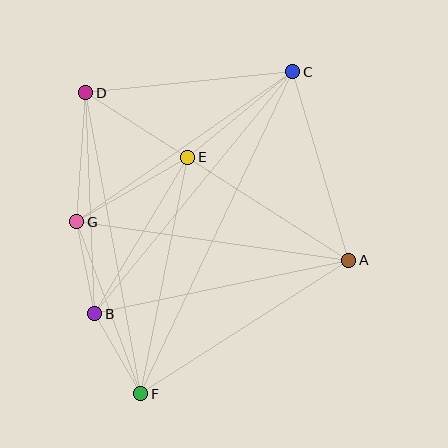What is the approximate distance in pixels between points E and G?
The distance between E and G is approximately 128 pixels.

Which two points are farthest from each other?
Points C and F are farthest from each other.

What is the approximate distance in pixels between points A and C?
The distance between A and C is approximately 197 pixels.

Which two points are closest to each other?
Points B and F are closest to each other.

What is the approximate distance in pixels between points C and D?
The distance between C and D is approximately 208 pixels.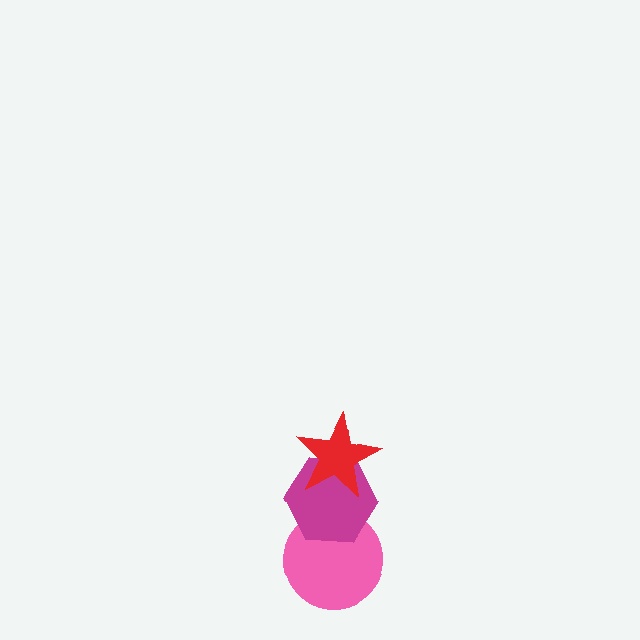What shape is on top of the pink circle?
The magenta hexagon is on top of the pink circle.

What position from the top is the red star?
The red star is 1st from the top.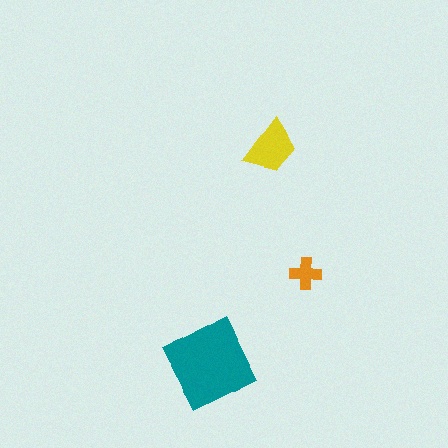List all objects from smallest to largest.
The orange cross, the yellow trapezoid, the teal diamond.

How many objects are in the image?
There are 3 objects in the image.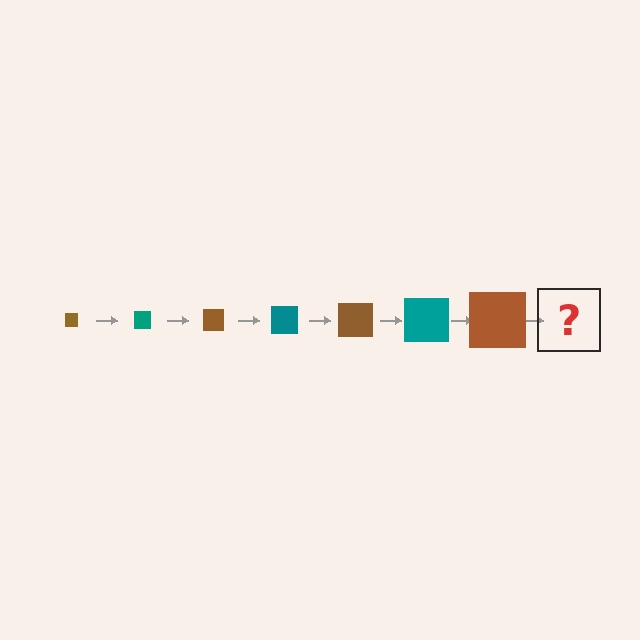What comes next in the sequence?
The next element should be a teal square, larger than the previous one.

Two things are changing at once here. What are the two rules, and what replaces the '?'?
The two rules are that the square grows larger each step and the color cycles through brown and teal. The '?' should be a teal square, larger than the previous one.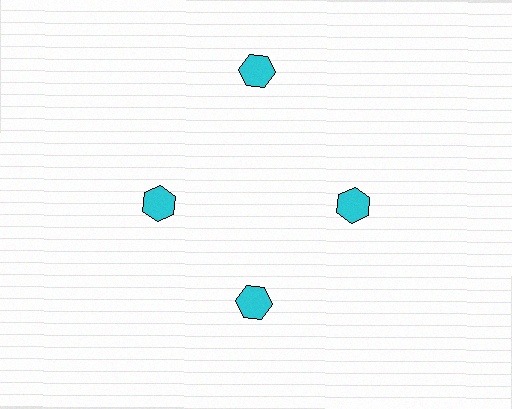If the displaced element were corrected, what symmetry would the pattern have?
It would have 4-fold rotational symmetry — the pattern would map onto itself every 90 degrees.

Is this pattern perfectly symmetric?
No. The 4 cyan hexagons are arranged in a ring, but one element near the 12 o'clock position is pushed outward from the center, breaking the 4-fold rotational symmetry.